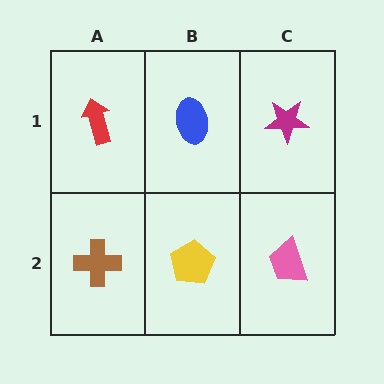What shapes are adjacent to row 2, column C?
A magenta star (row 1, column C), a yellow pentagon (row 2, column B).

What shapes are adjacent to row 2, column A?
A red arrow (row 1, column A), a yellow pentagon (row 2, column B).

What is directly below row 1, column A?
A brown cross.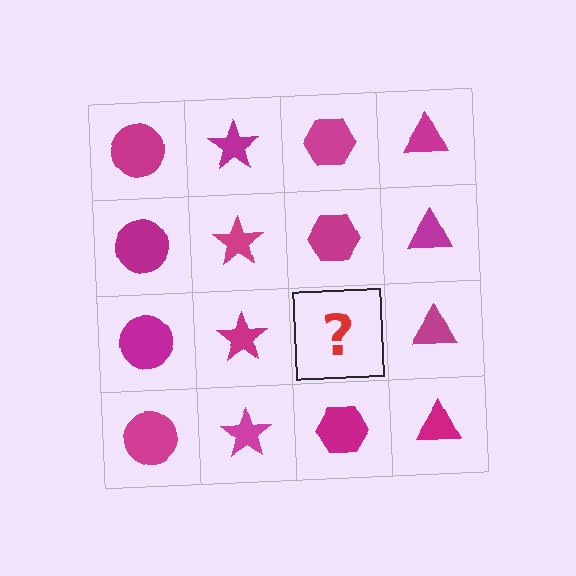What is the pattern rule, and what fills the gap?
The rule is that each column has a consistent shape. The gap should be filled with a magenta hexagon.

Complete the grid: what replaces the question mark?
The question mark should be replaced with a magenta hexagon.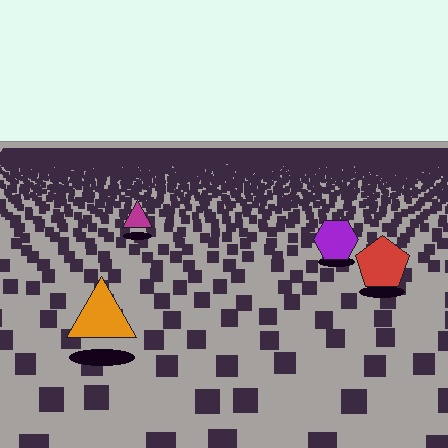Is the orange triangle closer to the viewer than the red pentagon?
Yes. The orange triangle is closer — you can tell from the texture gradient: the ground texture is coarser near it.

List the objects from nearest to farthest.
From nearest to farthest: the orange triangle, the red pentagon, the purple hexagon, the magenta triangle.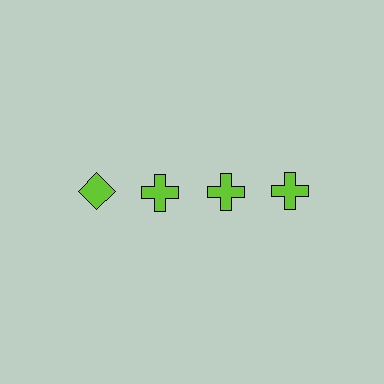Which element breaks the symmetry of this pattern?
The lime diamond in the top row, leftmost column breaks the symmetry. All other shapes are lime crosses.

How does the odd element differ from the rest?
It has a different shape: diamond instead of cross.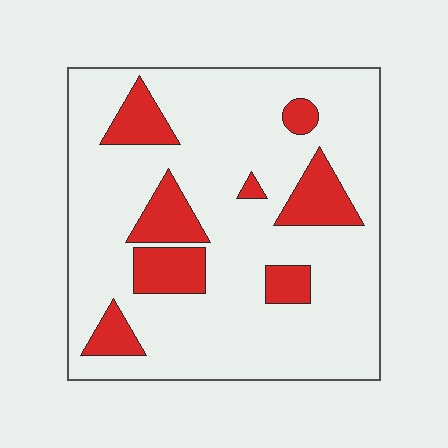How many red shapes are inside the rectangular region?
8.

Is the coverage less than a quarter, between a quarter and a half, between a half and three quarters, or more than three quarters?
Less than a quarter.